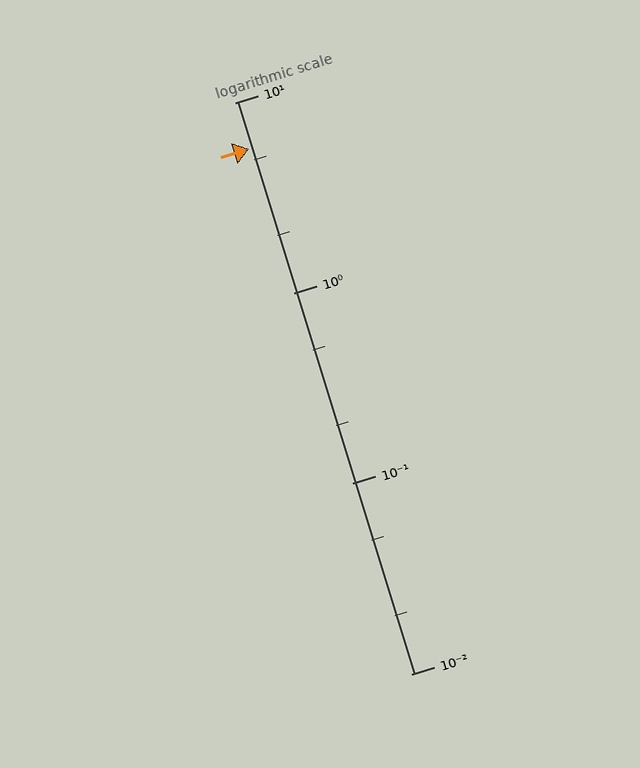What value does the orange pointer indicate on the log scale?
The pointer indicates approximately 5.7.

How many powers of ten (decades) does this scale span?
The scale spans 3 decades, from 0.01 to 10.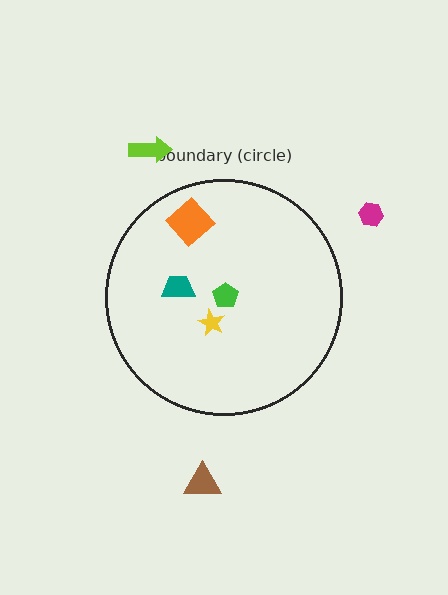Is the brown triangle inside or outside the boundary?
Outside.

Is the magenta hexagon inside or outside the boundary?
Outside.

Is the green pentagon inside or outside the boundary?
Inside.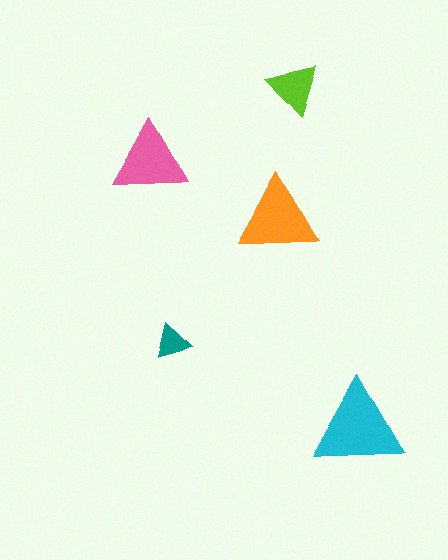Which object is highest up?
The lime triangle is topmost.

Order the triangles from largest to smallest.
the cyan one, the orange one, the pink one, the lime one, the teal one.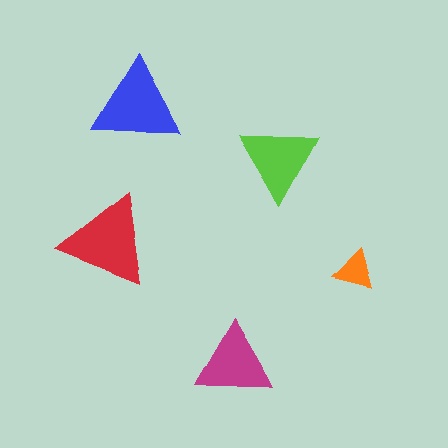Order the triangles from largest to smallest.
the red one, the blue one, the lime one, the magenta one, the orange one.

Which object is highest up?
The blue triangle is topmost.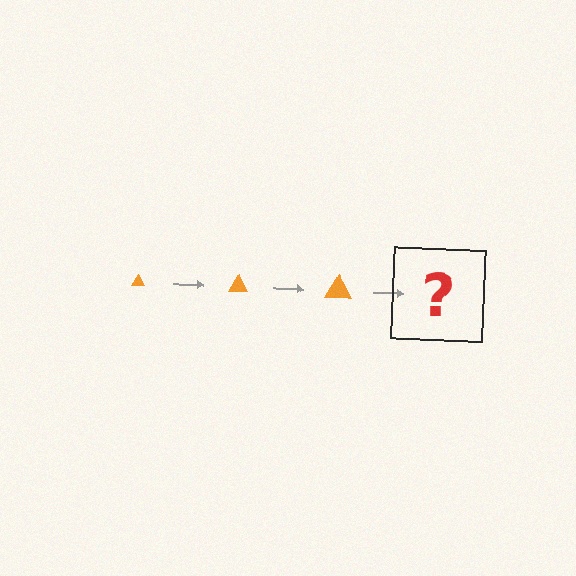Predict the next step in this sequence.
The next step is an orange triangle, larger than the previous one.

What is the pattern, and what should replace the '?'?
The pattern is that the triangle gets progressively larger each step. The '?' should be an orange triangle, larger than the previous one.